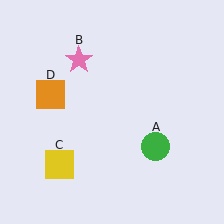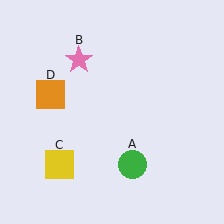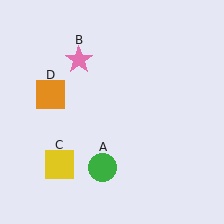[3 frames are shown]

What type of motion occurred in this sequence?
The green circle (object A) rotated clockwise around the center of the scene.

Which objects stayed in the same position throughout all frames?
Pink star (object B) and yellow square (object C) and orange square (object D) remained stationary.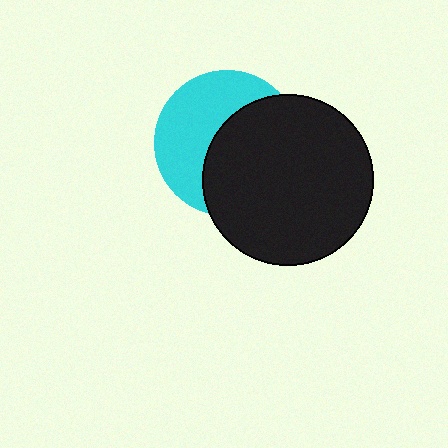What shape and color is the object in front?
The object in front is a black circle.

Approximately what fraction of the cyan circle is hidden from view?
Roughly 53% of the cyan circle is hidden behind the black circle.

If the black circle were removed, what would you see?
You would see the complete cyan circle.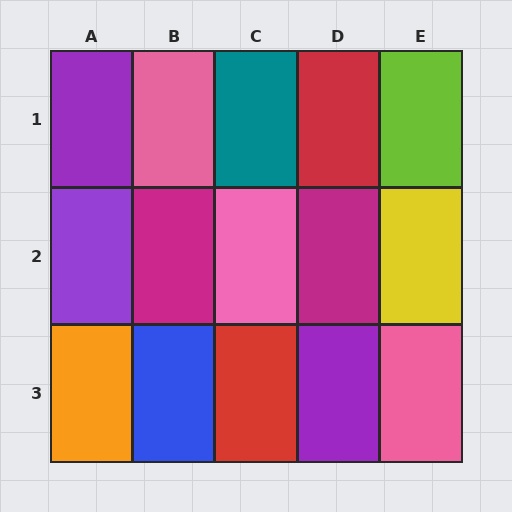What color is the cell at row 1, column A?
Purple.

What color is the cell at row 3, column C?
Red.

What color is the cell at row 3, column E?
Pink.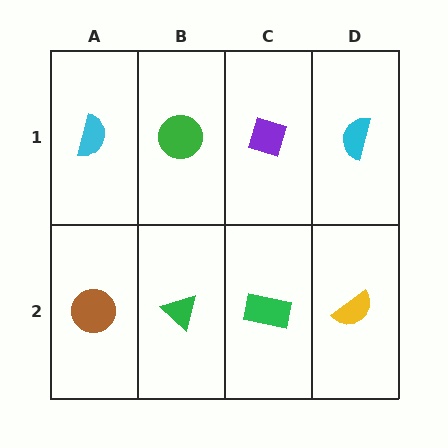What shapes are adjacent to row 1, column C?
A green rectangle (row 2, column C), a green circle (row 1, column B), a cyan semicircle (row 1, column D).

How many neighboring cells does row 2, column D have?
2.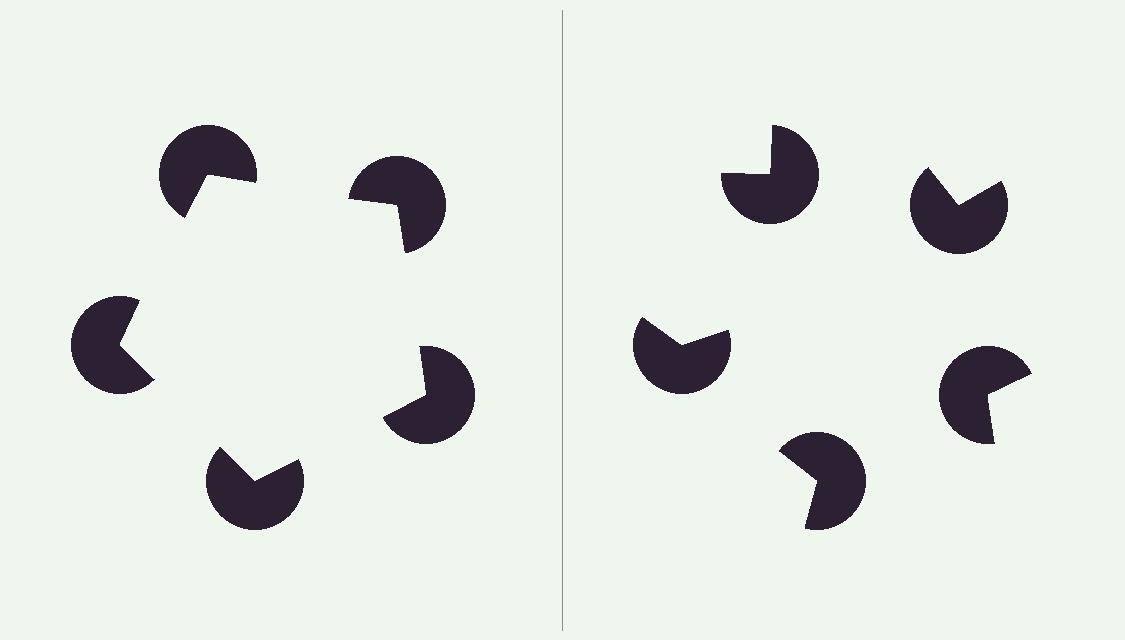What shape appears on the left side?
An illusory pentagon.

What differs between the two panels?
The pac-man discs are positioned identically on both sides; only the wedge orientations differ. On the left they align to a pentagon; on the right they are misaligned.